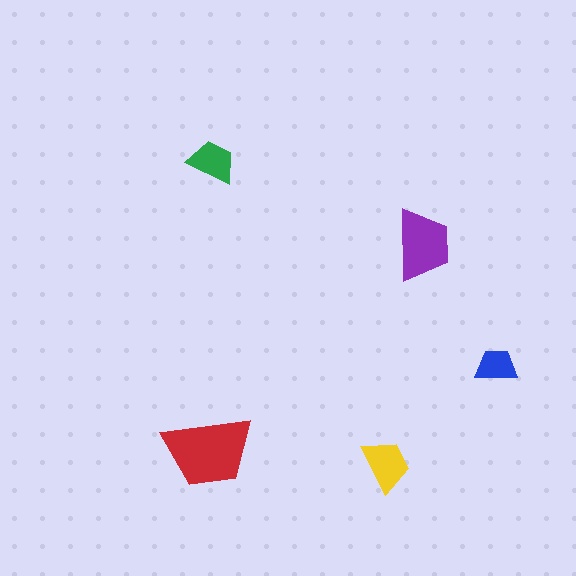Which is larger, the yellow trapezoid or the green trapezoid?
The yellow one.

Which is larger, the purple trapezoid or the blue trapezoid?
The purple one.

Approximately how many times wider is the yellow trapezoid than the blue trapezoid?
About 1.5 times wider.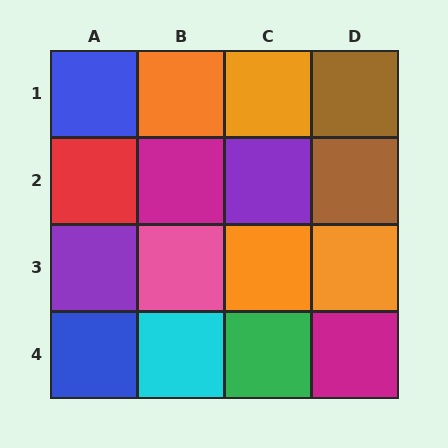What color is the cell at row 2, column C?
Purple.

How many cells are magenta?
2 cells are magenta.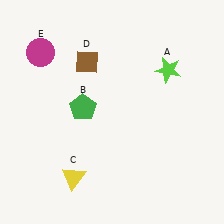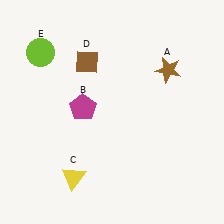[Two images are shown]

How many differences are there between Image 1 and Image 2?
There are 3 differences between the two images.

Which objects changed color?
A changed from lime to brown. B changed from green to magenta. E changed from magenta to lime.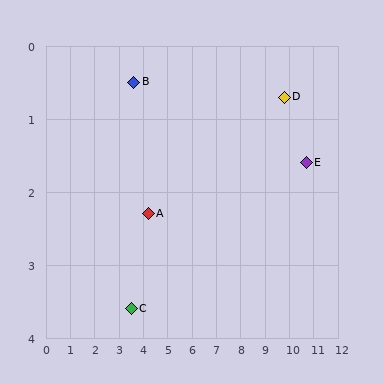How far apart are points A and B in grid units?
Points A and B are about 1.9 grid units apart.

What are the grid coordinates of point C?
Point C is at approximately (3.5, 3.6).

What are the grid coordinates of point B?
Point B is at approximately (3.6, 0.5).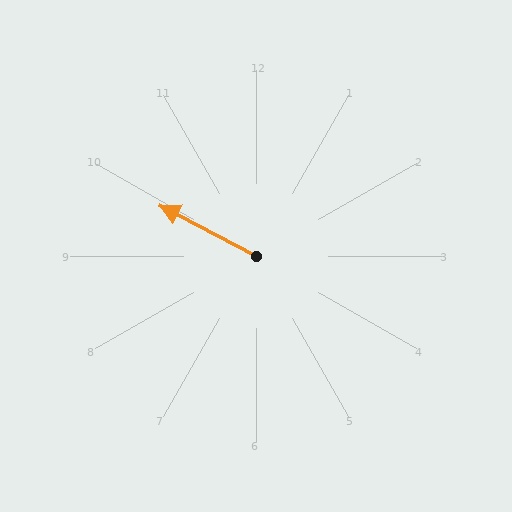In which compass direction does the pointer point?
Northwest.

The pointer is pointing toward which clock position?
Roughly 10 o'clock.